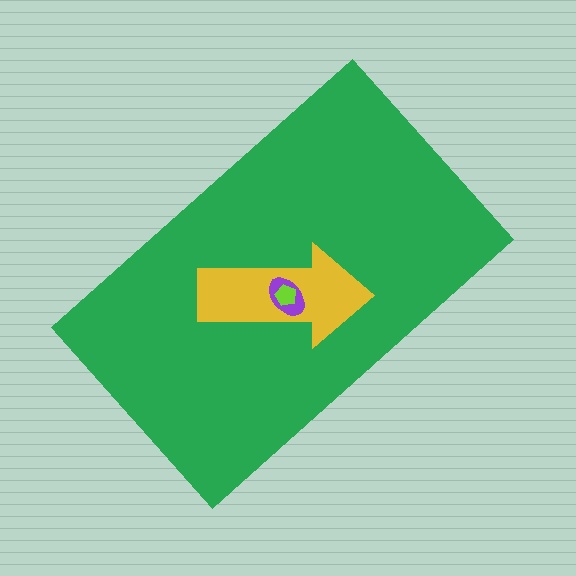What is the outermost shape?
The green rectangle.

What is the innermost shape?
The lime pentagon.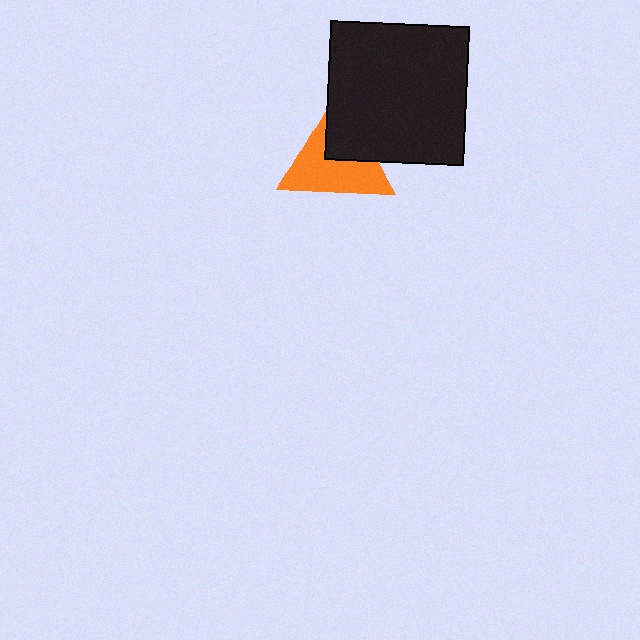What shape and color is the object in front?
The object in front is a black square.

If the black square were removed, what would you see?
You would see the complete orange triangle.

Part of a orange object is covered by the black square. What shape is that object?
It is a triangle.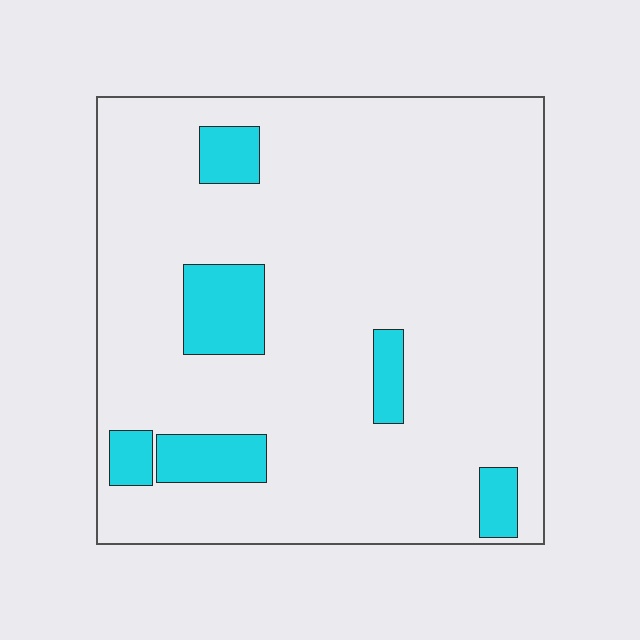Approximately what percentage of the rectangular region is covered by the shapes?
Approximately 10%.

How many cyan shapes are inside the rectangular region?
6.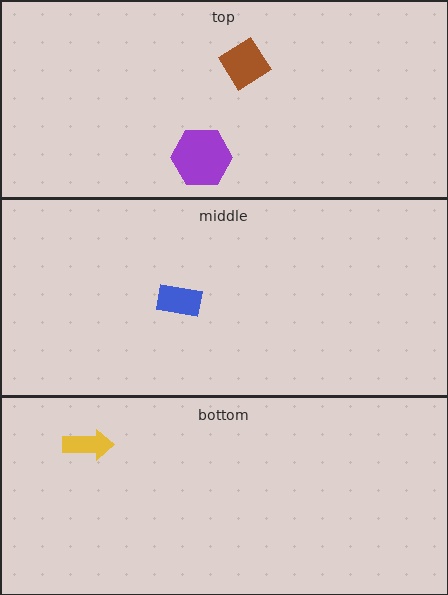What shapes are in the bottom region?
The yellow arrow.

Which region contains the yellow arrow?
The bottom region.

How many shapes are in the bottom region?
1.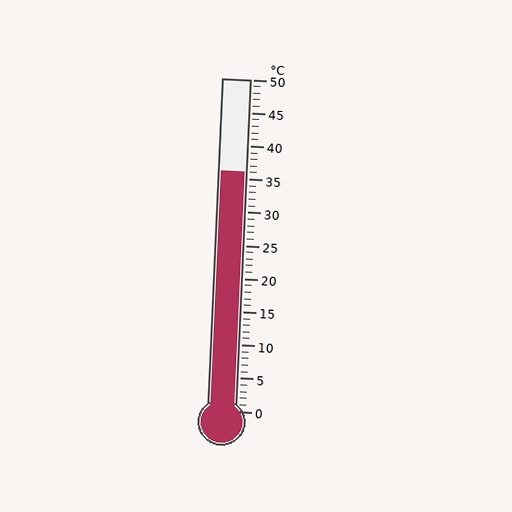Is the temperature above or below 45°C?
The temperature is below 45°C.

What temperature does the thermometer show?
The thermometer shows approximately 36°C.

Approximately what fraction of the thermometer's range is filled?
The thermometer is filled to approximately 70% of its range.